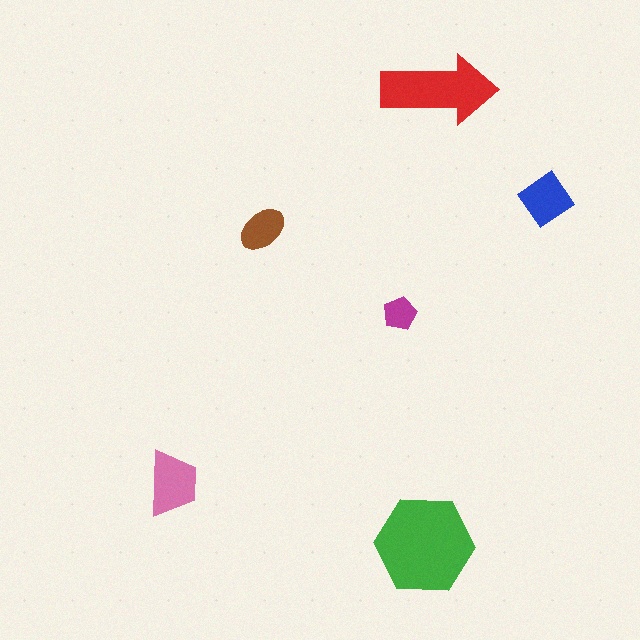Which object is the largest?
The green hexagon.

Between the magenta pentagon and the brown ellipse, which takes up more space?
The brown ellipse.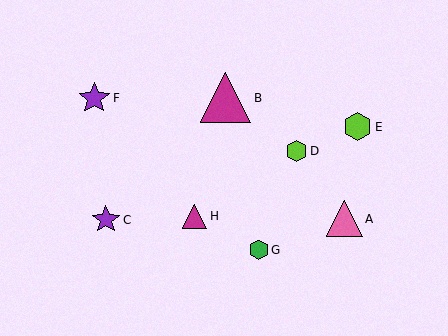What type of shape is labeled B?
Shape B is a magenta triangle.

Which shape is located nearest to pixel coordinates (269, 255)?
The green hexagon (labeled G) at (259, 250) is nearest to that location.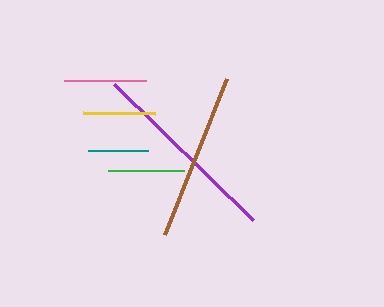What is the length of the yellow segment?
The yellow segment is approximately 73 pixels long.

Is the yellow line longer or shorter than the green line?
The green line is longer than the yellow line.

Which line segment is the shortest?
The teal line is the shortest at approximately 60 pixels.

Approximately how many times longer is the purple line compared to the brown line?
The purple line is approximately 1.2 times the length of the brown line.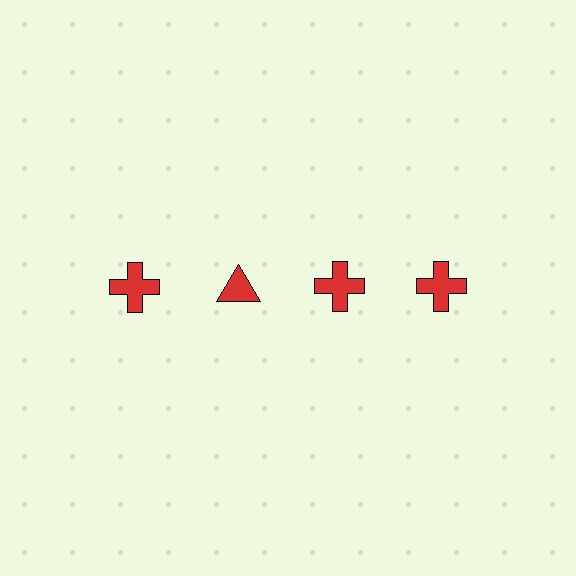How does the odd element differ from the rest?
It has a different shape: triangle instead of cross.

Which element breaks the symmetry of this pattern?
The red triangle in the top row, second from left column breaks the symmetry. All other shapes are red crosses.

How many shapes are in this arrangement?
There are 4 shapes arranged in a grid pattern.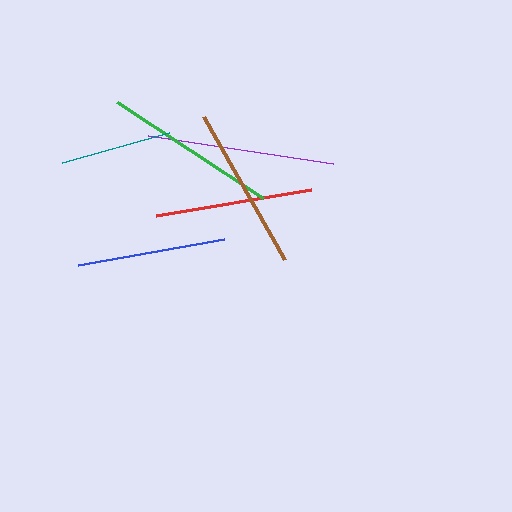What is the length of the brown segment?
The brown segment is approximately 164 pixels long.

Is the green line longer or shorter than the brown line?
The green line is longer than the brown line.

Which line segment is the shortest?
The teal line is the shortest at approximately 111 pixels.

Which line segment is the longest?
The purple line is the longest at approximately 187 pixels.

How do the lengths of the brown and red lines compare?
The brown and red lines are approximately the same length.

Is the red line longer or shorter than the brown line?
The brown line is longer than the red line.